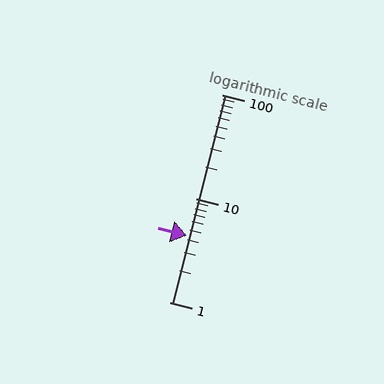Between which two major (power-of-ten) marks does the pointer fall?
The pointer is between 1 and 10.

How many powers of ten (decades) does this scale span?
The scale spans 2 decades, from 1 to 100.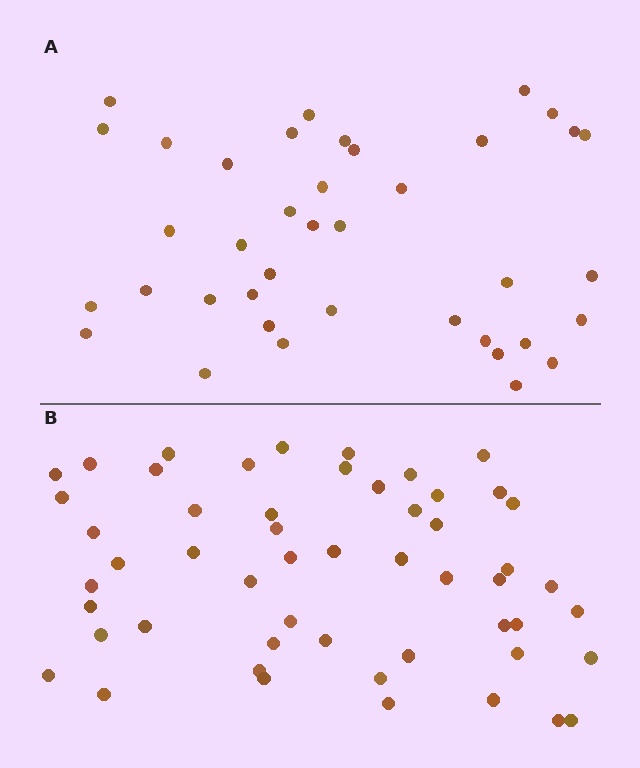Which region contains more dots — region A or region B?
Region B (the bottom region) has more dots.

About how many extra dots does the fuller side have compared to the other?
Region B has approximately 15 more dots than region A.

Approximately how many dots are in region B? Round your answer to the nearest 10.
About 50 dots. (The exact count is 53, which rounds to 50.)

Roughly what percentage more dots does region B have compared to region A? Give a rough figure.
About 35% more.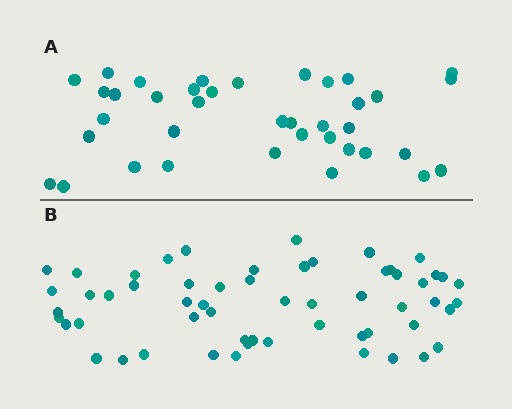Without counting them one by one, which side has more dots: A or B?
Region B (the bottom region) has more dots.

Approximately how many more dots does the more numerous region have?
Region B has approximately 20 more dots than region A.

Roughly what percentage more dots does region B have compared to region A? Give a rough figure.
About 50% more.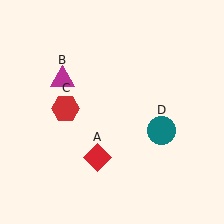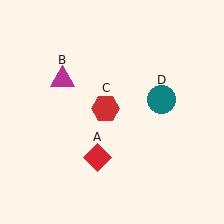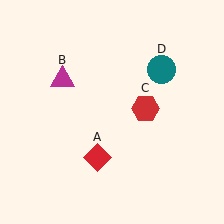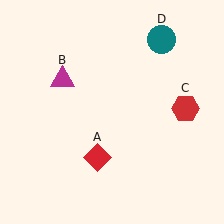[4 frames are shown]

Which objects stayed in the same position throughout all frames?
Red diamond (object A) and magenta triangle (object B) remained stationary.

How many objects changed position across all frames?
2 objects changed position: red hexagon (object C), teal circle (object D).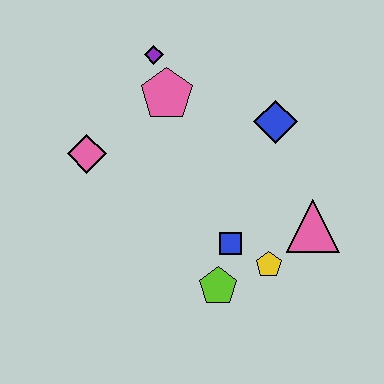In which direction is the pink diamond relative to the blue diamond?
The pink diamond is to the left of the blue diamond.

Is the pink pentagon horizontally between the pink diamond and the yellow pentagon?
Yes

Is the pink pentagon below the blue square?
No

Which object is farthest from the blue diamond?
The pink diamond is farthest from the blue diamond.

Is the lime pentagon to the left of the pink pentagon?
No